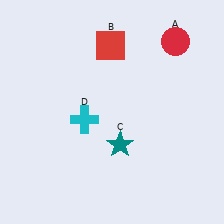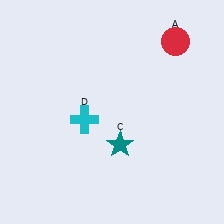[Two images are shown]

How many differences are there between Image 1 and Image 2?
There is 1 difference between the two images.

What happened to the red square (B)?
The red square (B) was removed in Image 2. It was in the top-left area of Image 1.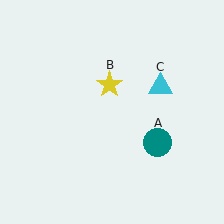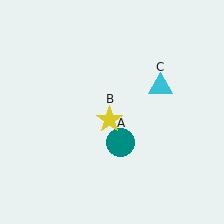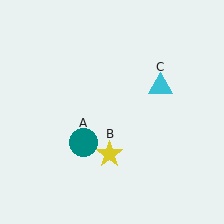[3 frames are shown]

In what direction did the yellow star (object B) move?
The yellow star (object B) moved down.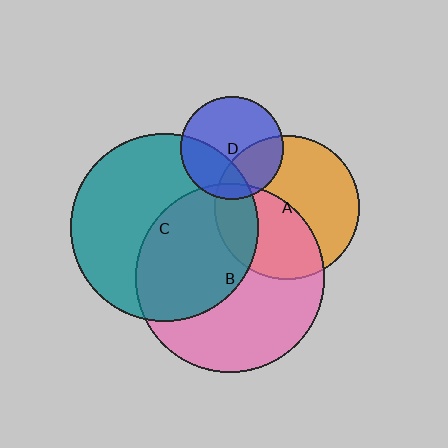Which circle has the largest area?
Circle B (pink).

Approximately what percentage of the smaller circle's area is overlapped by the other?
Approximately 45%.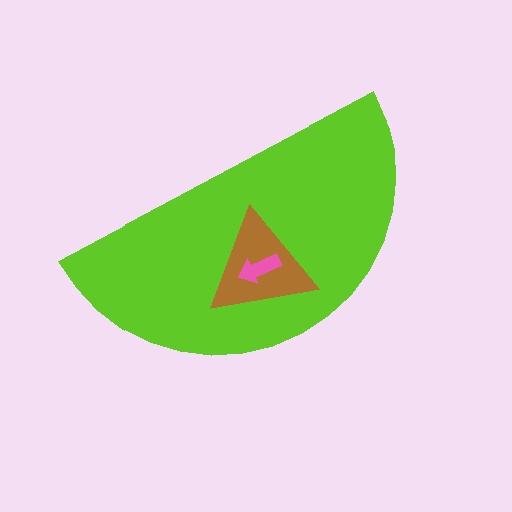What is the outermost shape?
The lime semicircle.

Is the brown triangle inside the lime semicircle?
Yes.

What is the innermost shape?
The pink arrow.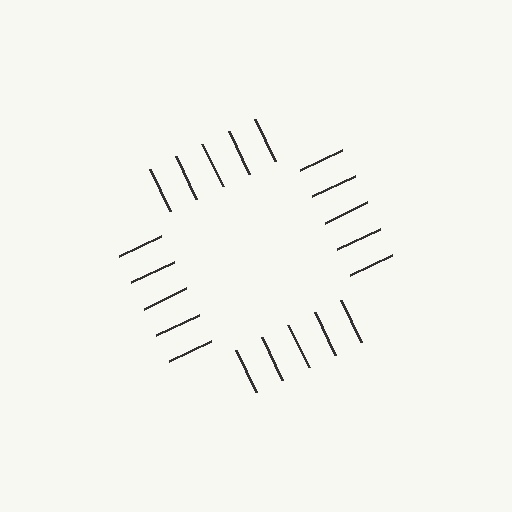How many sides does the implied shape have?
4 sides — the line-ends trace a square.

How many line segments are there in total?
20 — 5 along each of the 4 edges.